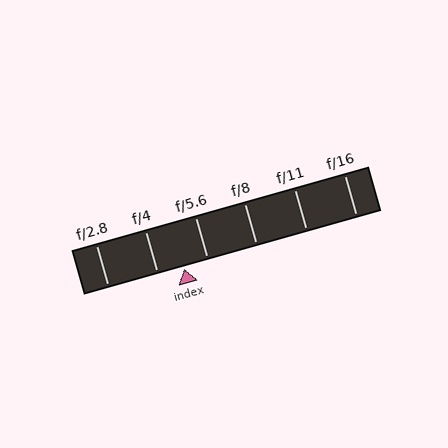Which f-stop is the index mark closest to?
The index mark is closest to f/5.6.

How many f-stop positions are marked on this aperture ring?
There are 6 f-stop positions marked.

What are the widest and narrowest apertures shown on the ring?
The widest aperture shown is f/2.8 and the narrowest is f/16.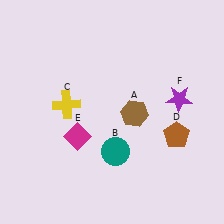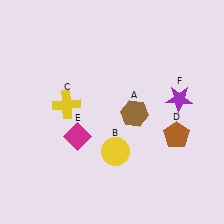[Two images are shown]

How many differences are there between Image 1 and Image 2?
There is 1 difference between the two images.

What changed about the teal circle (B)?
In Image 1, B is teal. In Image 2, it changed to yellow.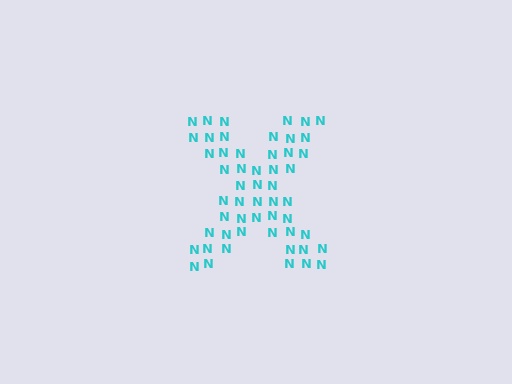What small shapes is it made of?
It is made of small letter N's.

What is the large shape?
The large shape is the letter X.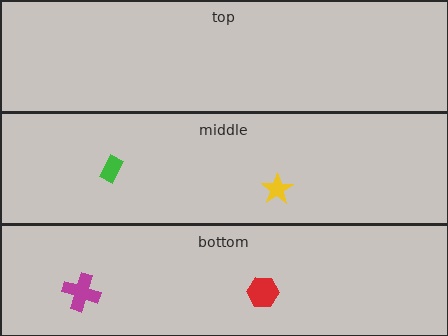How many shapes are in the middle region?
2.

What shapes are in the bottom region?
The red hexagon, the magenta cross.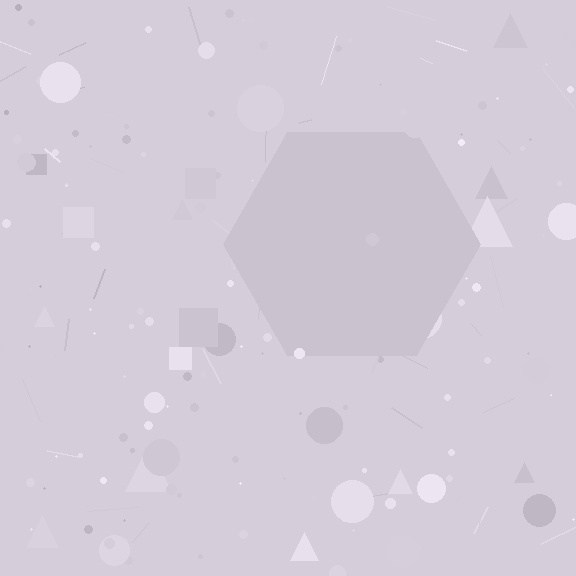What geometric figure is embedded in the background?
A hexagon is embedded in the background.